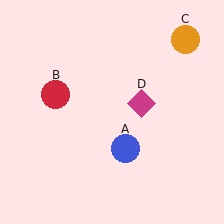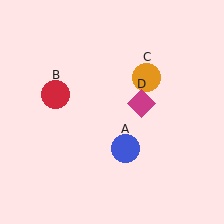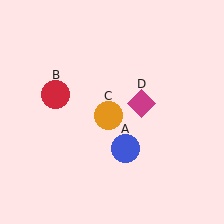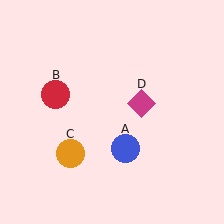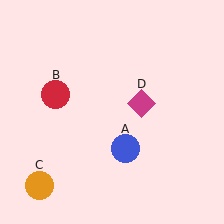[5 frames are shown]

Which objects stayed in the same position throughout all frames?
Blue circle (object A) and red circle (object B) and magenta diamond (object D) remained stationary.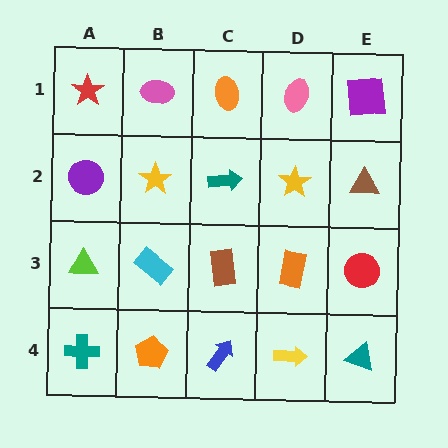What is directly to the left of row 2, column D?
A teal arrow.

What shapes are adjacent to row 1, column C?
A teal arrow (row 2, column C), a pink ellipse (row 1, column B), a pink ellipse (row 1, column D).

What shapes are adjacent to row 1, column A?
A purple circle (row 2, column A), a pink ellipse (row 1, column B).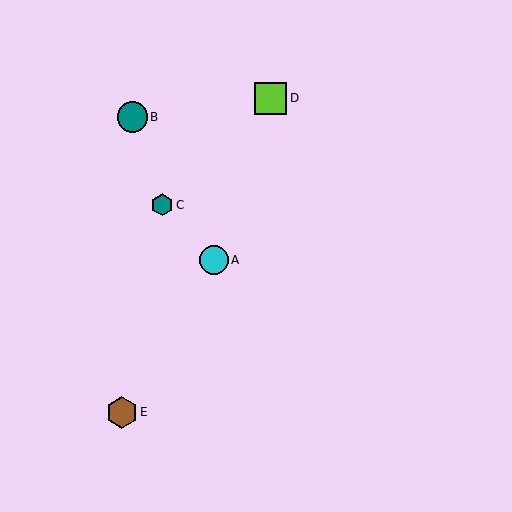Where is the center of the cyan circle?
The center of the cyan circle is at (214, 260).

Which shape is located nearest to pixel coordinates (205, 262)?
The cyan circle (labeled A) at (214, 260) is nearest to that location.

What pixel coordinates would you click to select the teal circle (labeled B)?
Click at (132, 117) to select the teal circle B.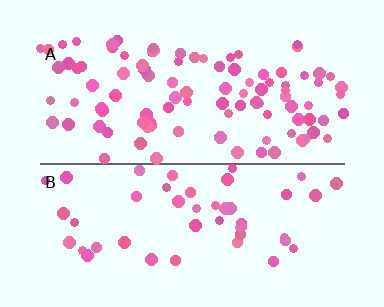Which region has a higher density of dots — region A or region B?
A (the top).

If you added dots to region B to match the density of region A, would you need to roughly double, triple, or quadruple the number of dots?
Approximately double.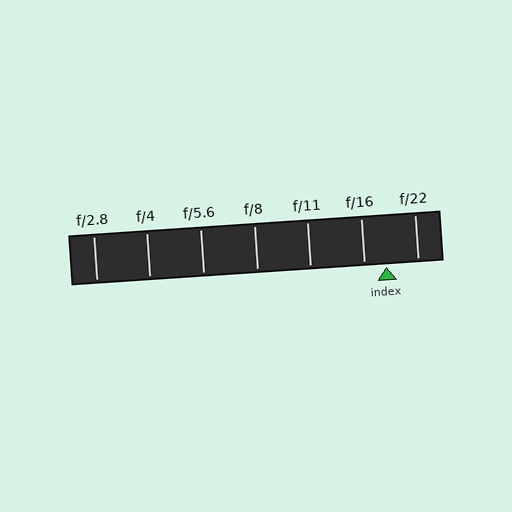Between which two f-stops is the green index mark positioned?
The index mark is between f/16 and f/22.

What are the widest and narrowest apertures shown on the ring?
The widest aperture shown is f/2.8 and the narrowest is f/22.